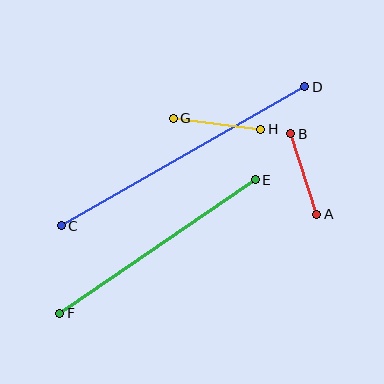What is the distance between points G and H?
The distance is approximately 88 pixels.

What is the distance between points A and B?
The distance is approximately 84 pixels.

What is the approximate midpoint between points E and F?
The midpoint is at approximately (158, 246) pixels.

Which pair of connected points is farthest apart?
Points C and D are farthest apart.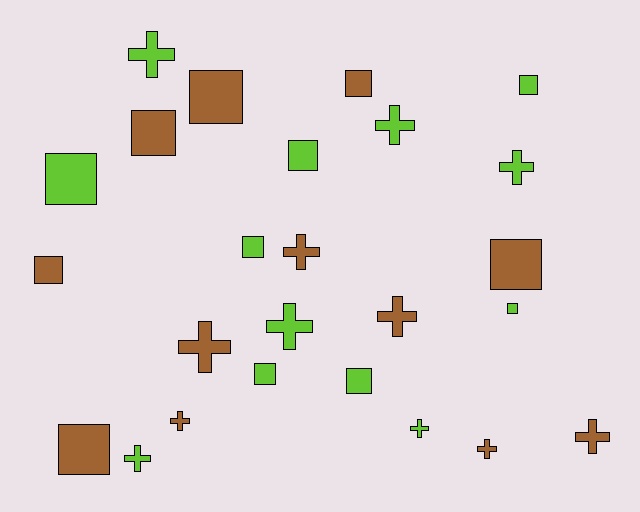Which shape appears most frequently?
Square, with 13 objects.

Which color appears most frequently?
Lime, with 13 objects.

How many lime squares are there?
There are 7 lime squares.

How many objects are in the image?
There are 25 objects.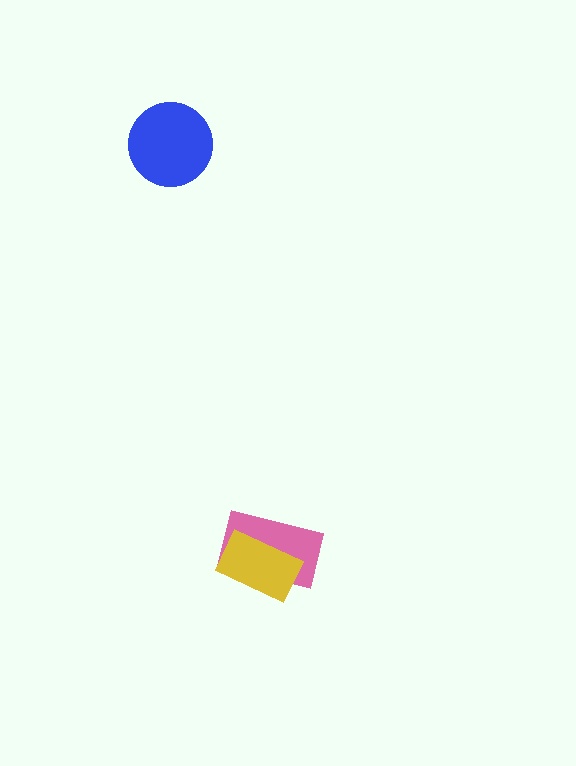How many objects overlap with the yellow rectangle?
1 object overlaps with the yellow rectangle.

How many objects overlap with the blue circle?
0 objects overlap with the blue circle.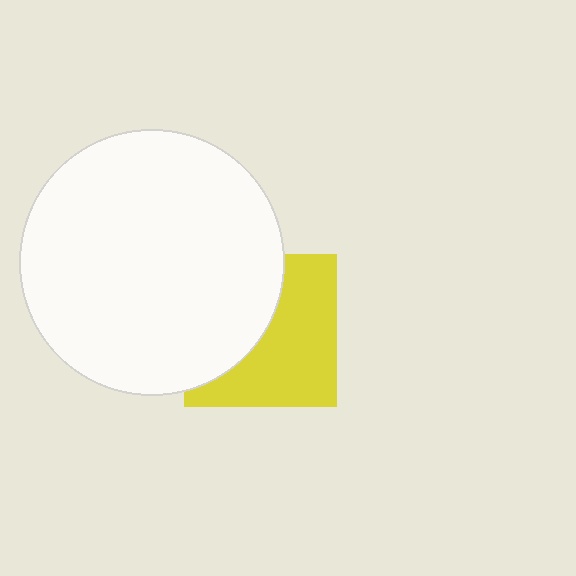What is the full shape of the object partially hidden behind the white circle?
The partially hidden object is a yellow square.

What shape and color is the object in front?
The object in front is a white circle.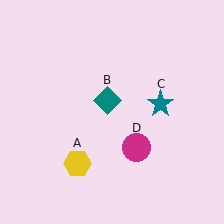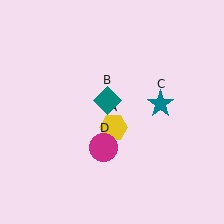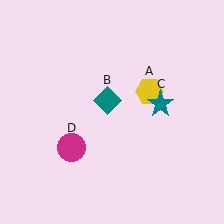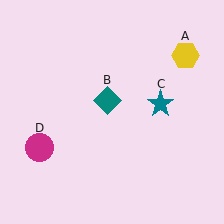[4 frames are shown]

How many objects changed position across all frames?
2 objects changed position: yellow hexagon (object A), magenta circle (object D).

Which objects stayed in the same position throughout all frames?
Teal diamond (object B) and teal star (object C) remained stationary.